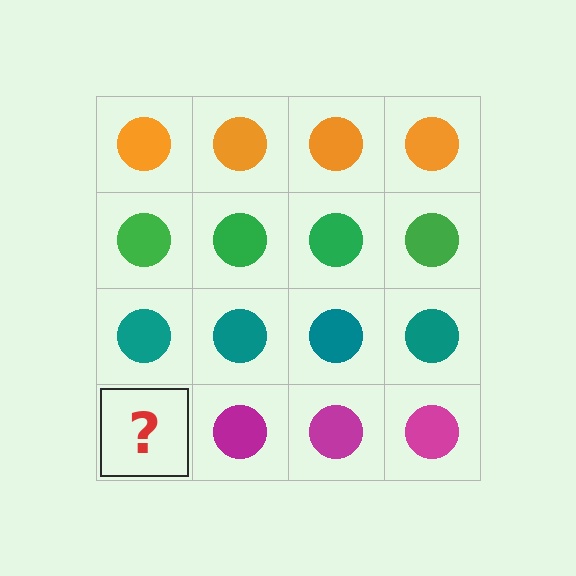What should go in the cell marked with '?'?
The missing cell should contain a magenta circle.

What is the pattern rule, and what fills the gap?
The rule is that each row has a consistent color. The gap should be filled with a magenta circle.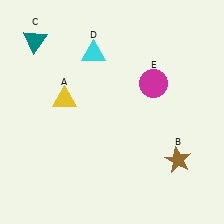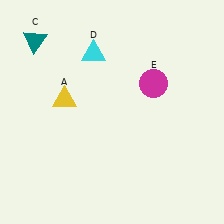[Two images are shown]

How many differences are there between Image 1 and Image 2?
There is 1 difference between the two images.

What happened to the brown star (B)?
The brown star (B) was removed in Image 2. It was in the bottom-right area of Image 1.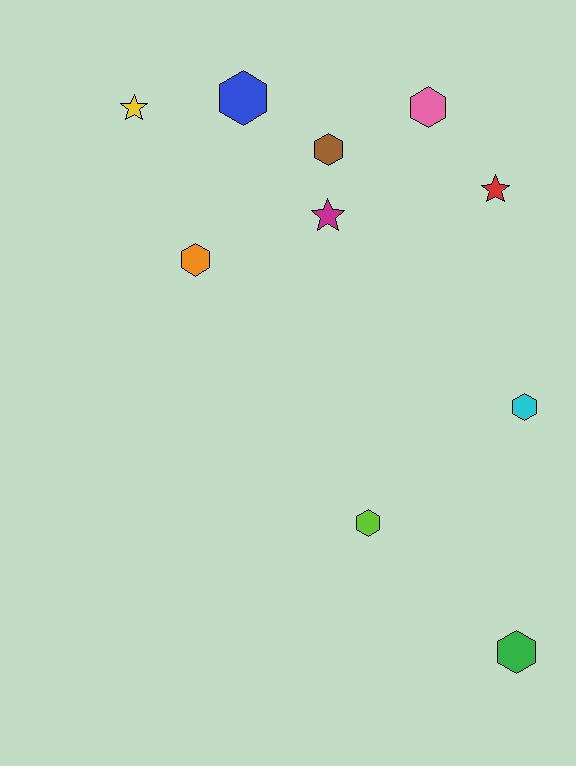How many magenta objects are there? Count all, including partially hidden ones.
There is 1 magenta object.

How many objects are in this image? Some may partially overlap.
There are 10 objects.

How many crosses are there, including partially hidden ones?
There are no crosses.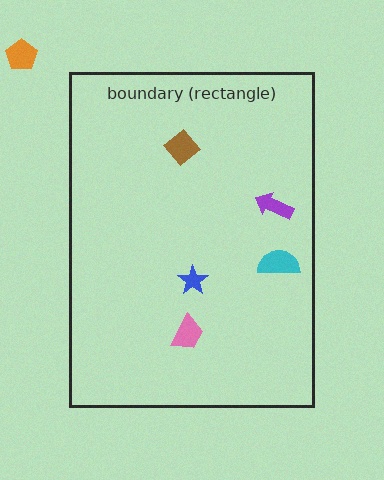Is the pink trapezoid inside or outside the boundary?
Inside.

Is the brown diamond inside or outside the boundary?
Inside.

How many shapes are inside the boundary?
5 inside, 1 outside.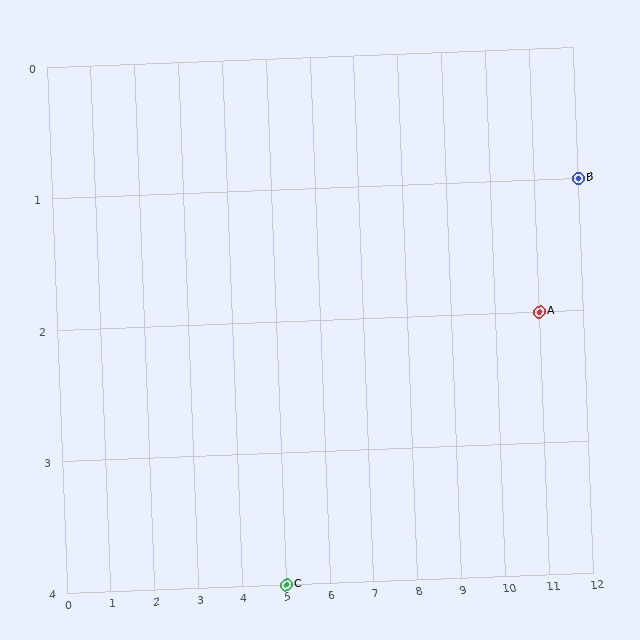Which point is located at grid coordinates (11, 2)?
Point A is at (11, 2).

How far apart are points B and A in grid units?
Points B and A are 1 column and 1 row apart (about 1.4 grid units diagonally).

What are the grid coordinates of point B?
Point B is at grid coordinates (12, 1).